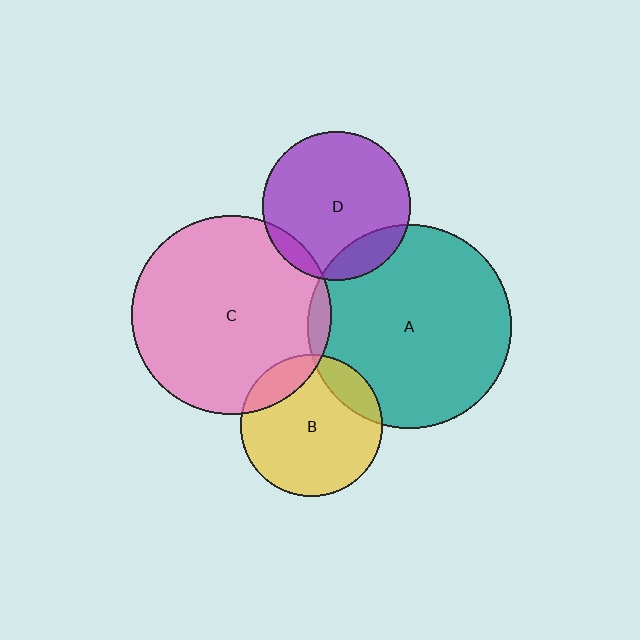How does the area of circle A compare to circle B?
Approximately 2.1 times.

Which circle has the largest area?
Circle A (teal).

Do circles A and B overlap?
Yes.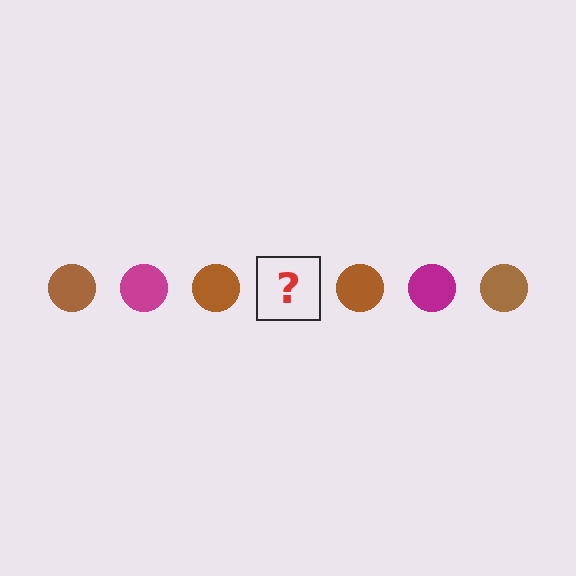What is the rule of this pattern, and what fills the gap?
The rule is that the pattern cycles through brown, magenta circles. The gap should be filled with a magenta circle.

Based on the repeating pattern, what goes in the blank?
The blank should be a magenta circle.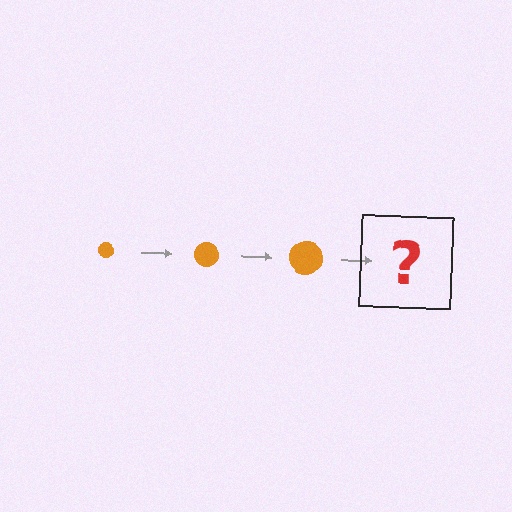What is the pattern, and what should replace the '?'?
The pattern is that the circle gets progressively larger each step. The '?' should be an orange circle, larger than the previous one.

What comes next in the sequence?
The next element should be an orange circle, larger than the previous one.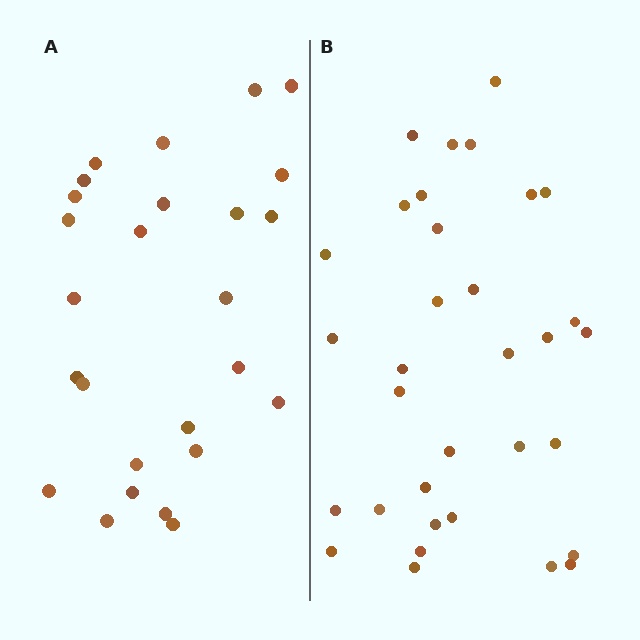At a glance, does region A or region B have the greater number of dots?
Region B (the right region) has more dots.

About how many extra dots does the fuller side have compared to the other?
Region B has roughly 8 or so more dots than region A.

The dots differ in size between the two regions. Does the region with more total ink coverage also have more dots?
No. Region A has more total ink coverage because its dots are larger, but region B actually contains more individual dots. Total area can be misleading — the number of items is what matters here.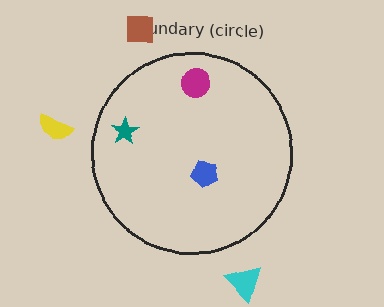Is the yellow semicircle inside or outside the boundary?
Outside.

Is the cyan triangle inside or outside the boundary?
Outside.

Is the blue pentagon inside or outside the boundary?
Inside.